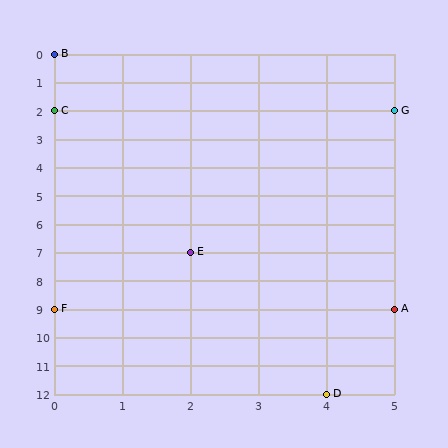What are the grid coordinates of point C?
Point C is at grid coordinates (0, 2).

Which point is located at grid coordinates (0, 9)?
Point F is at (0, 9).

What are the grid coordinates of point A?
Point A is at grid coordinates (5, 9).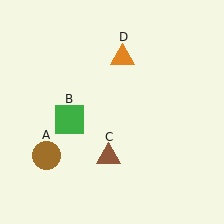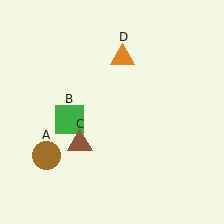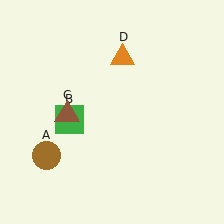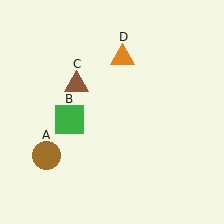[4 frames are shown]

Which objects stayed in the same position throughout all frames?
Brown circle (object A) and green square (object B) and orange triangle (object D) remained stationary.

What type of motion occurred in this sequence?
The brown triangle (object C) rotated clockwise around the center of the scene.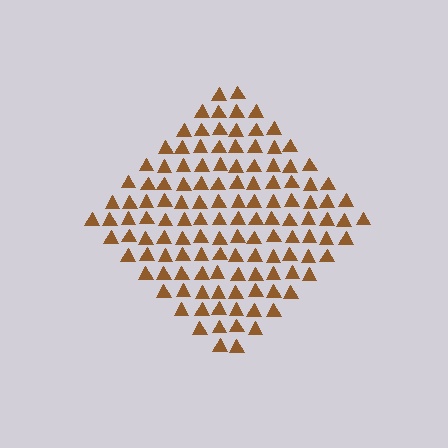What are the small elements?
The small elements are triangles.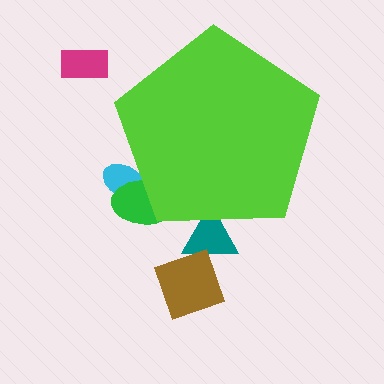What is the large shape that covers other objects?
A lime pentagon.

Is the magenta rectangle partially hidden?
No, the magenta rectangle is fully visible.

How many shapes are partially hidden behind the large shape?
3 shapes are partially hidden.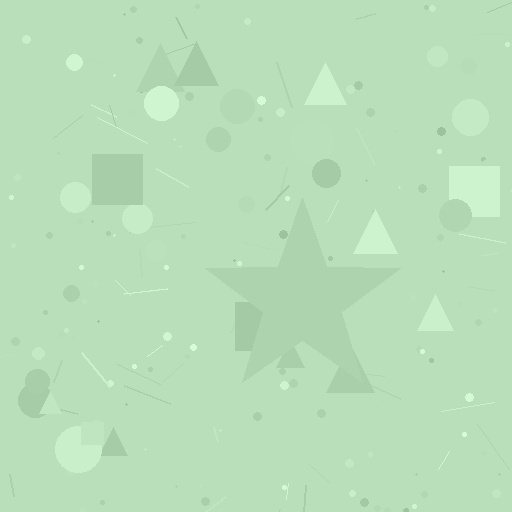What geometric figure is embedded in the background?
A star is embedded in the background.